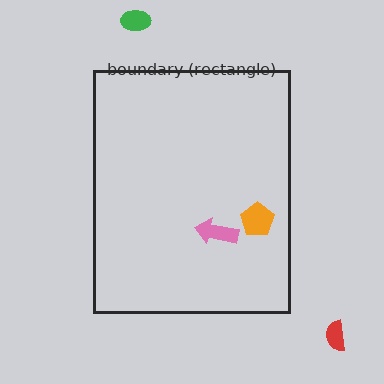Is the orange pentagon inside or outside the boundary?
Inside.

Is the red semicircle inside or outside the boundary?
Outside.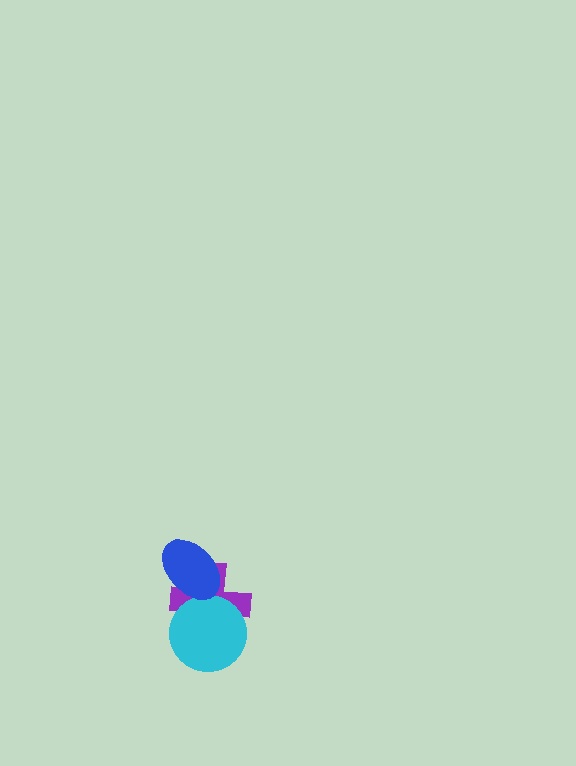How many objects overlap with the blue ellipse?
1 object overlaps with the blue ellipse.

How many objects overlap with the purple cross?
2 objects overlap with the purple cross.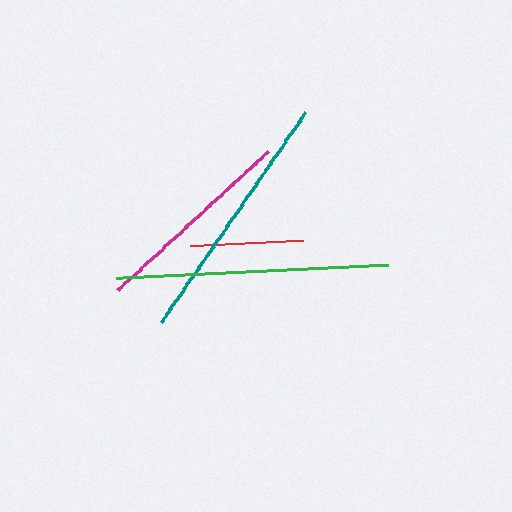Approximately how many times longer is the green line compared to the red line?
The green line is approximately 2.4 times the length of the red line.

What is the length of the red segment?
The red segment is approximately 114 pixels long.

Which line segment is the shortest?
The red line is the shortest at approximately 114 pixels.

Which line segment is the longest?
The green line is the longest at approximately 272 pixels.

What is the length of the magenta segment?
The magenta segment is approximately 205 pixels long.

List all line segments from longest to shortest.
From longest to shortest: green, teal, magenta, red.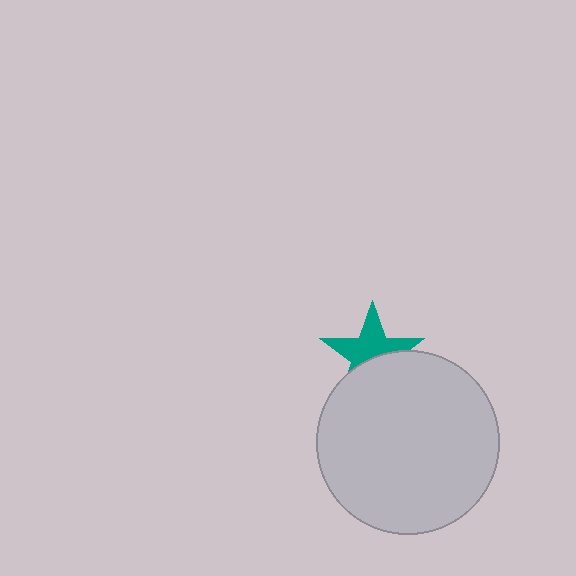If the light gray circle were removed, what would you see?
You would see the complete teal star.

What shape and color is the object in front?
The object in front is a light gray circle.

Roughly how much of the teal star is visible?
About half of it is visible (roughly 57%).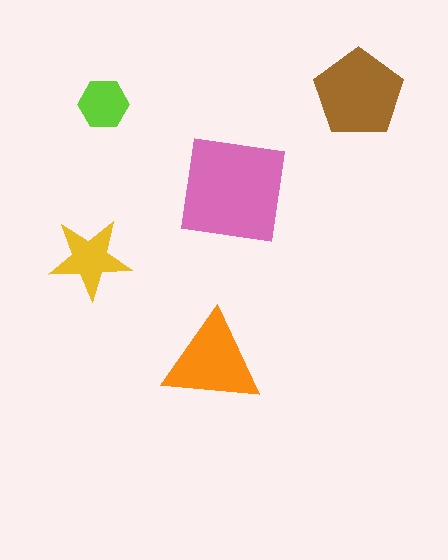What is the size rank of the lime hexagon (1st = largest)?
5th.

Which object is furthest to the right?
The brown pentagon is rightmost.